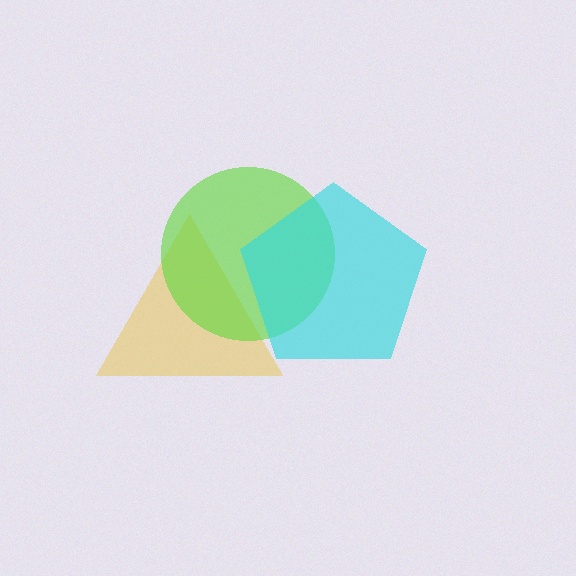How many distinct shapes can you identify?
There are 3 distinct shapes: a yellow triangle, a lime circle, a cyan pentagon.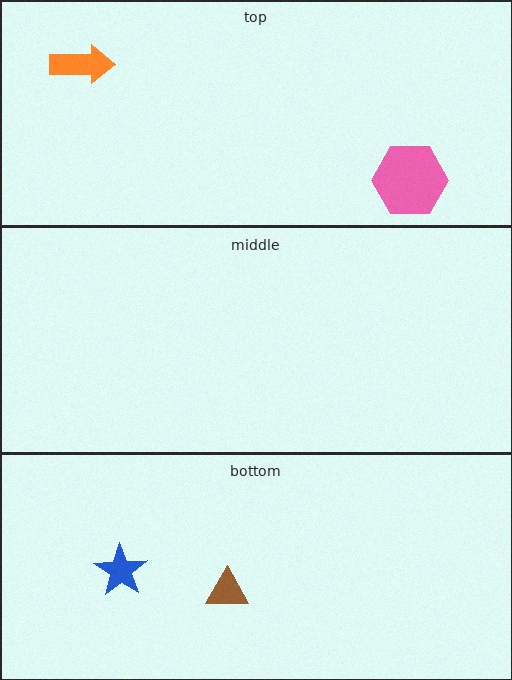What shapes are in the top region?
The pink hexagon, the orange arrow.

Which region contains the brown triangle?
The bottom region.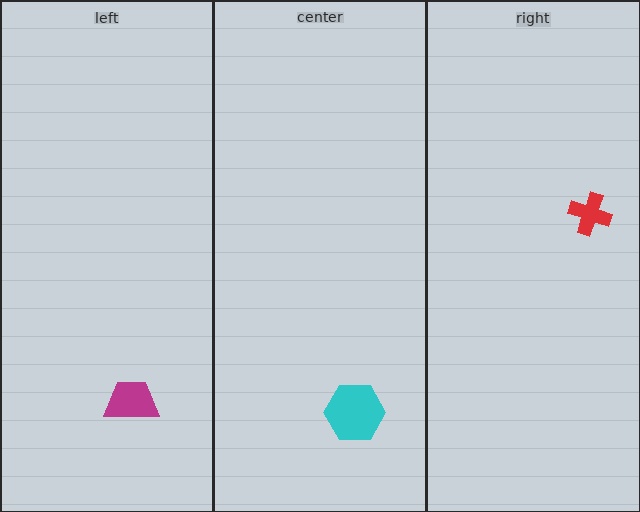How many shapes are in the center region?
1.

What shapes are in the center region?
The cyan hexagon.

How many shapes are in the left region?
1.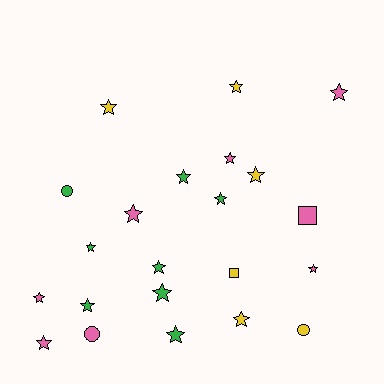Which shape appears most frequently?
Star, with 17 objects.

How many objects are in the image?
There are 22 objects.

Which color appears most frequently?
Green, with 8 objects.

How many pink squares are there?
There is 1 pink square.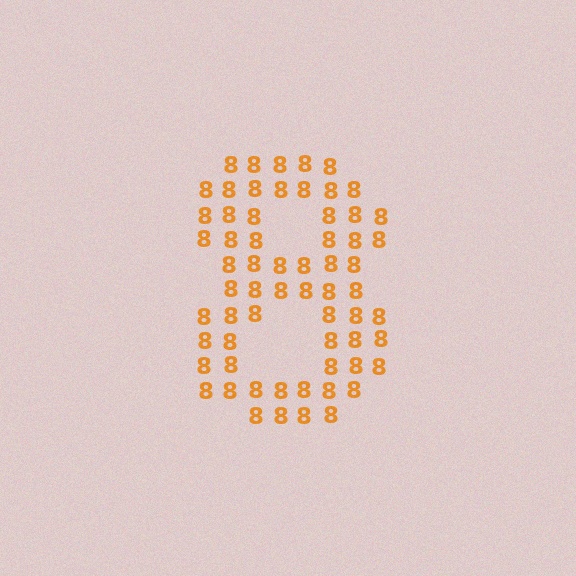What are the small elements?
The small elements are digit 8's.